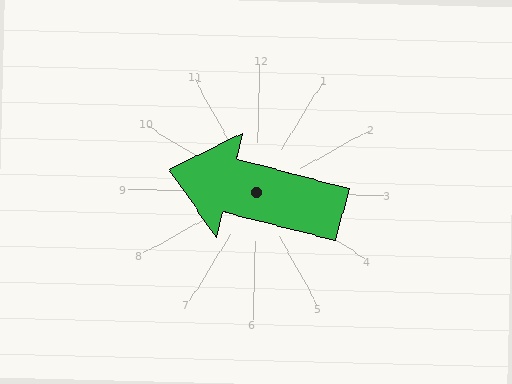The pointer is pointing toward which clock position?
Roughly 9 o'clock.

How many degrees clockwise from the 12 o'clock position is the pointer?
Approximately 283 degrees.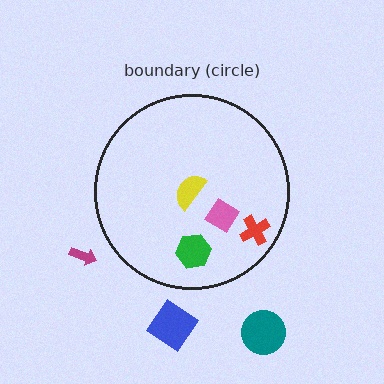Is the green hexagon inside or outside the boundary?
Inside.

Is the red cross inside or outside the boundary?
Inside.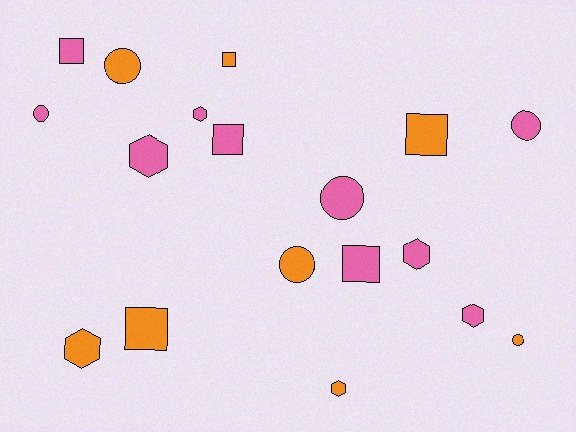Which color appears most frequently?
Pink, with 10 objects.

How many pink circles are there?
There are 3 pink circles.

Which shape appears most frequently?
Square, with 6 objects.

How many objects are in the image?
There are 18 objects.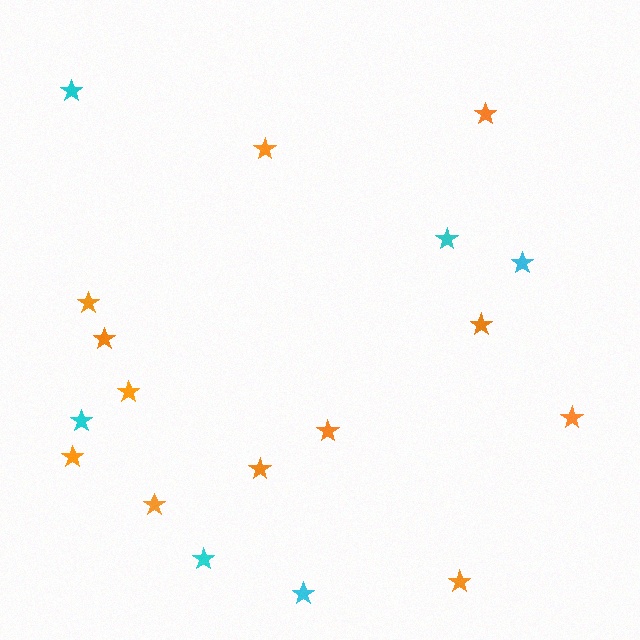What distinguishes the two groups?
There are 2 groups: one group of orange stars (12) and one group of cyan stars (6).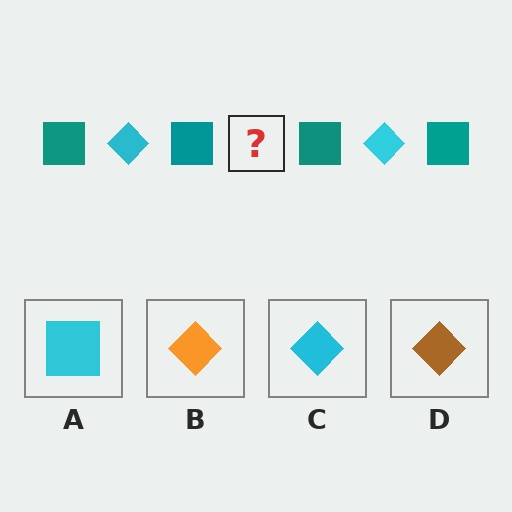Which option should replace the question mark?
Option C.